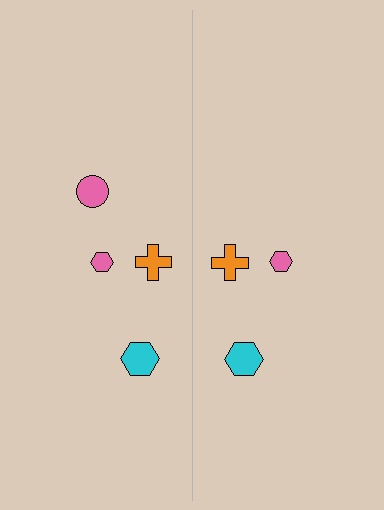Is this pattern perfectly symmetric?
No, the pattern is not perfectly symmetric. A pink circle is missing from the right side.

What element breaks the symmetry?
A pink circle is missing from the right side.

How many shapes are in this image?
There are 7 shapes in this image.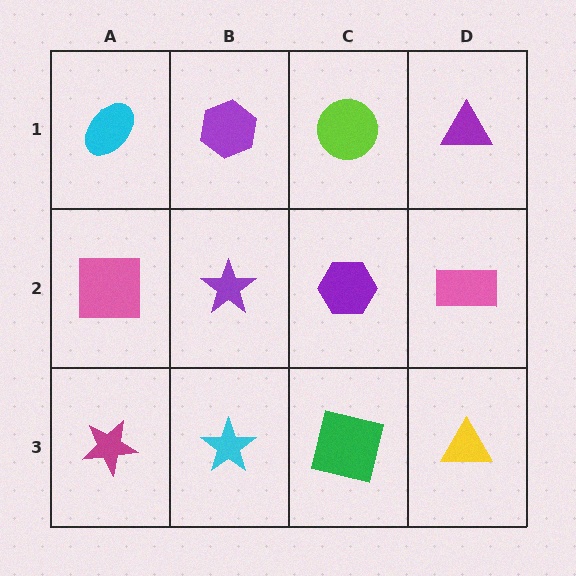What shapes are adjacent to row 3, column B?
A purple star (row 2, column B), a magenta star (row 3, column A), a green square (row 3, column C).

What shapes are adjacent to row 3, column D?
A pink rectangle (row 2, column D), a green square (row 3, column C).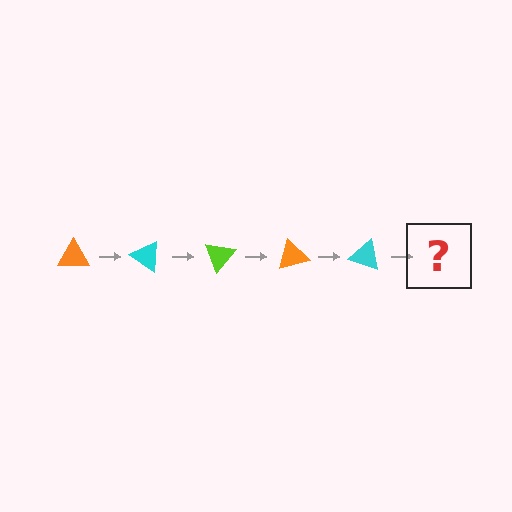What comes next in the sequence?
The next element should be a lime triangle, rotated 175 degrees from the start.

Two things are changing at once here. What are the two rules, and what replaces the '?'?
The two rules are that it rotates 35 degrees each step and the color cycles through orange, cyan, and lime. The '?' should be a lime triangle, rotated 175 degrees from the start.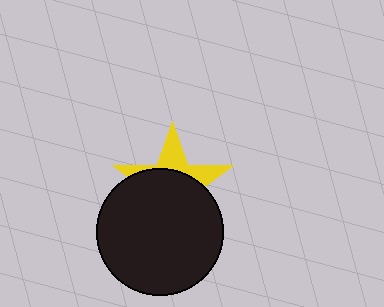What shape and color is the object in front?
The object in front is a black circle.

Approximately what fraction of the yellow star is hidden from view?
Roughly 66% of the yellow star is hidden behind the black circle.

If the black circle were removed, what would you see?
You would see the complete yellow star.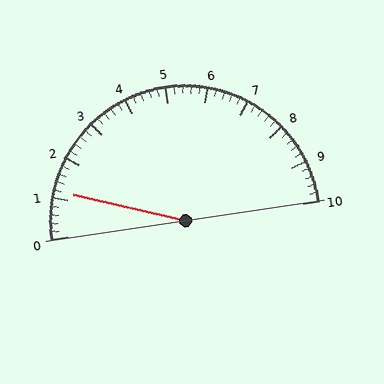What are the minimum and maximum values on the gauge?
The gauge ranges from 0 to 10.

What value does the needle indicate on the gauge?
The needle indicates approximately 1.2.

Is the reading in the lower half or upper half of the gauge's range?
The reading is in the lower half of the range (0 to 10).